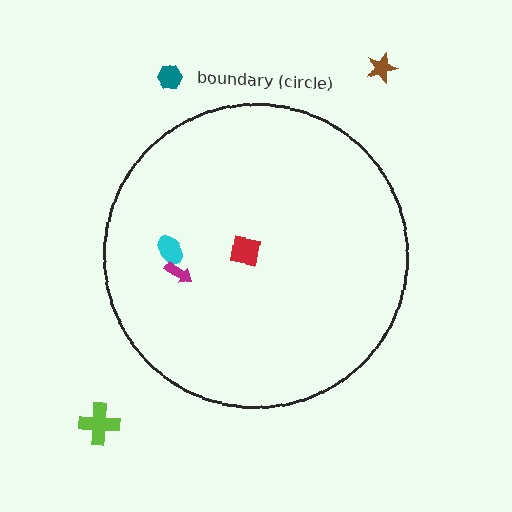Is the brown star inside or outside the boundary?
Outside.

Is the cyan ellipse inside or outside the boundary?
Inside.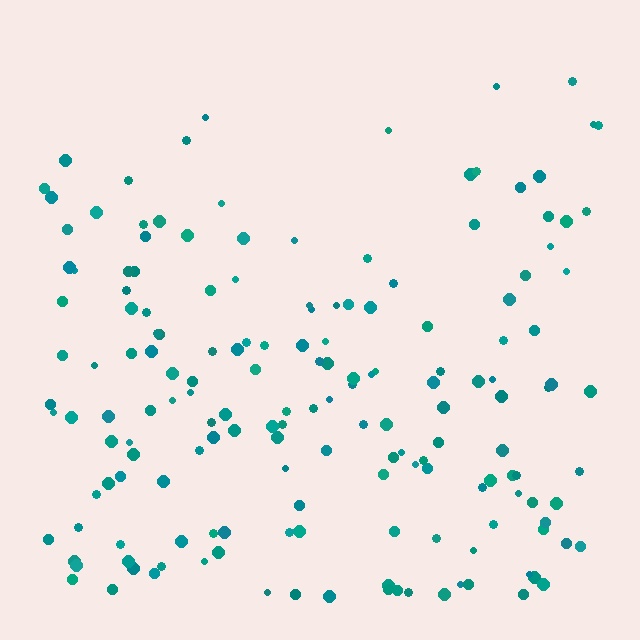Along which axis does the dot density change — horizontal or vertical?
Vertical.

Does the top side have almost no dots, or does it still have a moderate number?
Still a moderate number, just noticeably fewer than the bottom.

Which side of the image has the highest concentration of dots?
The bottom.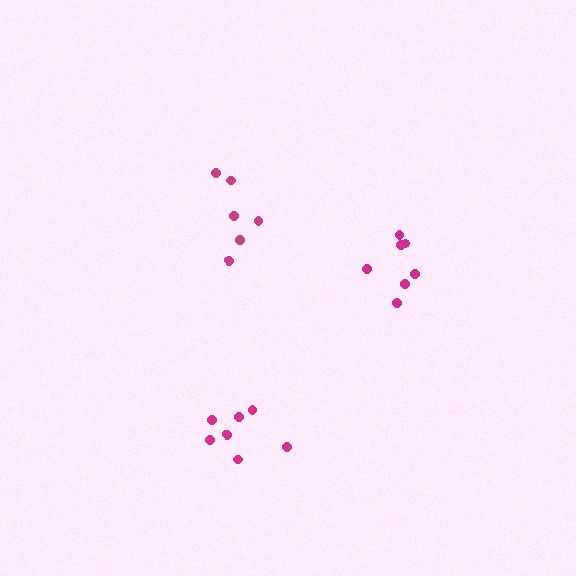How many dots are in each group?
Group 1: 6 dots, Group 2: 7 dots, Group 3: 7 dots (20 total).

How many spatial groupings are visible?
There are 3 spatial groupings.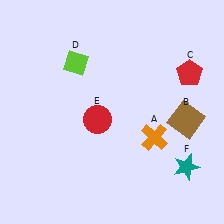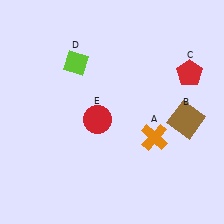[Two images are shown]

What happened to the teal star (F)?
The teal star (F) was removed in Image 2. It was in the bottom-right area of Image 1.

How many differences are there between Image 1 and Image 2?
There is 1 difference between the two images.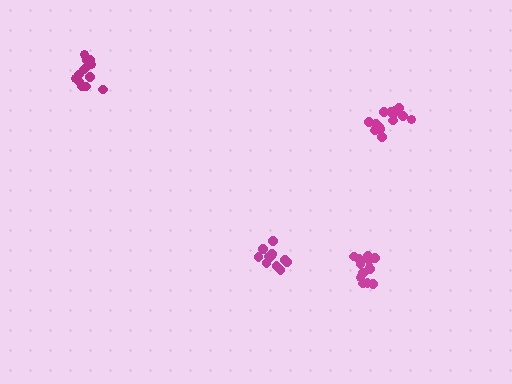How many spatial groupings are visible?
There are 4 spatial groupings.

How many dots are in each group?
Group 1: 12 dots, Group 2: 15 dots, Group 3: 13 dots, Group 4: 13 dots (53 total).